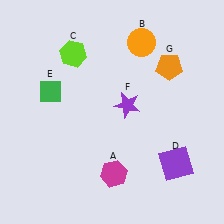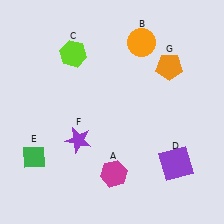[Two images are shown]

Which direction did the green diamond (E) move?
The green diamond (E) moved down.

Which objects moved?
The objects that moved are: the green diamond (E), the purple star (F).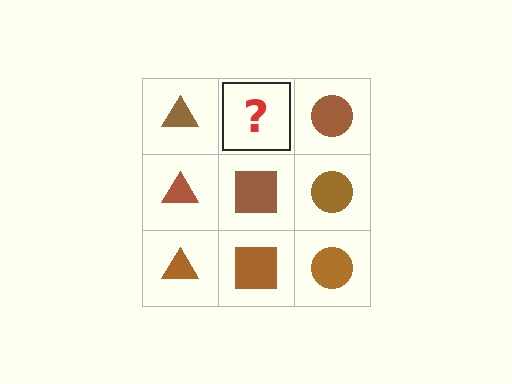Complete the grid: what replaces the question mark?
The question mark should be replaced with a brown square.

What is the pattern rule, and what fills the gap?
The rule is that each column has a consistent shape. The gap should be filled with a brown square.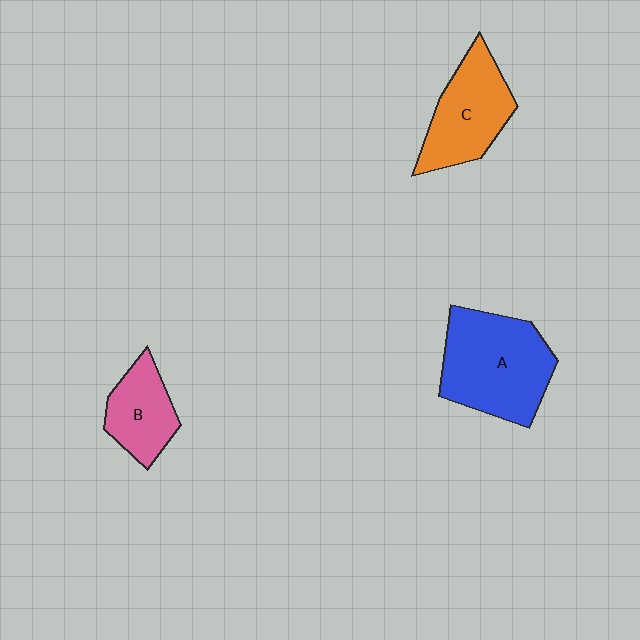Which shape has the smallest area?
Shape B (pink).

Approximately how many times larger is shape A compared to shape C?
Approximately 1.4 times.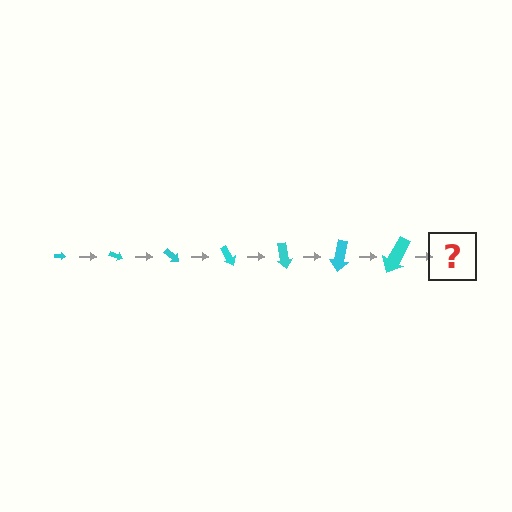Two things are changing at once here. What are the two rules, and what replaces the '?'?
The two rules are that the arrow grows larger each step and it rotates 20 degrees each step. The '?' should be an arrow, larger than the previous one and rotated 140 degrees from the start.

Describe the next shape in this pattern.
It should be an arrow, larger than the previous one and rotated 140 degrees from the start.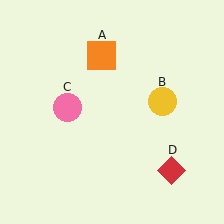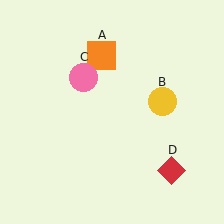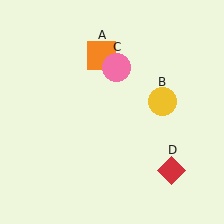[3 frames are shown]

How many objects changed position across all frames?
1 object changed position: pink circle (object C).